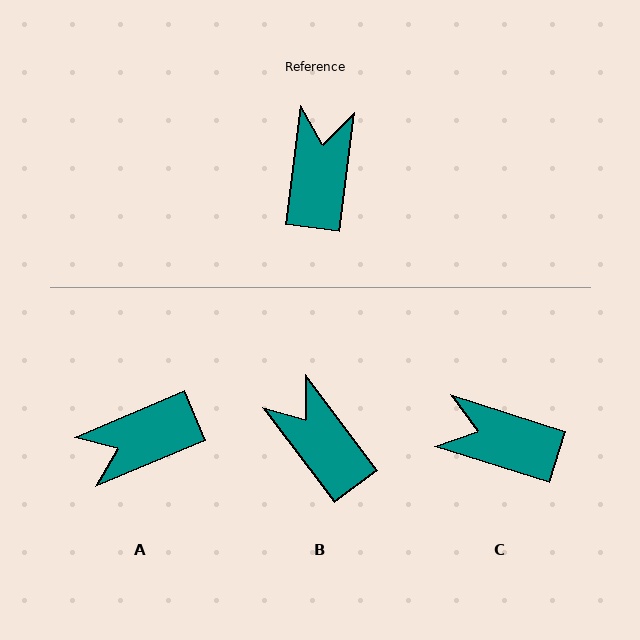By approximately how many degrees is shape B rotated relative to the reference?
Approximately 44 degrees counter-clockwise.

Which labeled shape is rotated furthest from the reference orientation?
A, about 120 degrees away.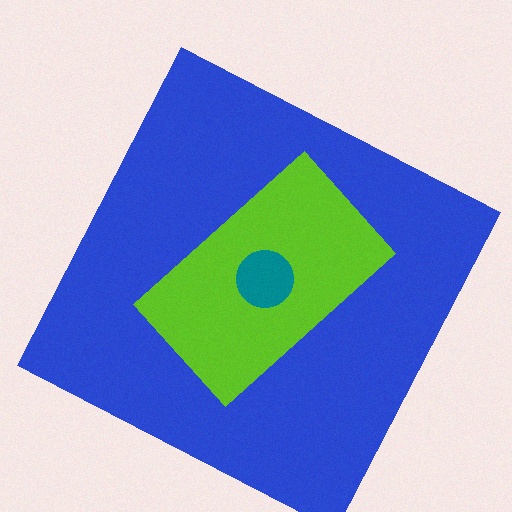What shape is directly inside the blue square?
The lime rectangle.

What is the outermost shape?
The blue square.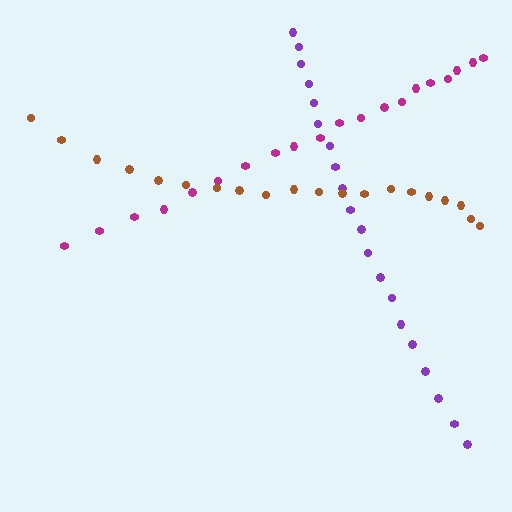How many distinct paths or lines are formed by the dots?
There are 3 distinct paths.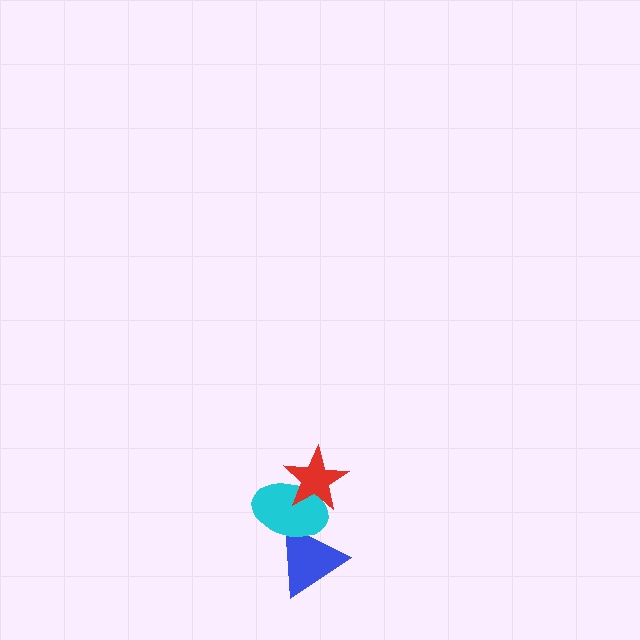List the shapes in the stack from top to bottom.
From top to bottom: the red star, the cyan ellipse, the blue triangle.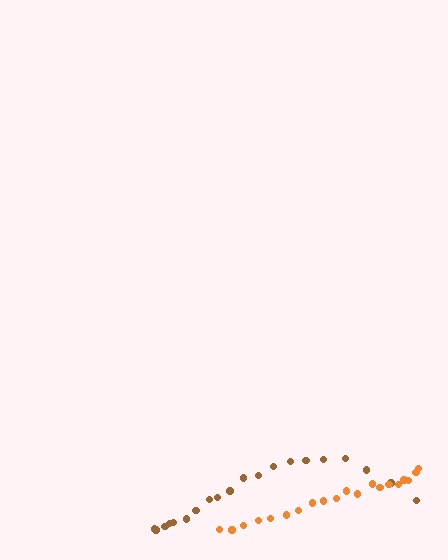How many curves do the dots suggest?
There are 2 distinct paths.